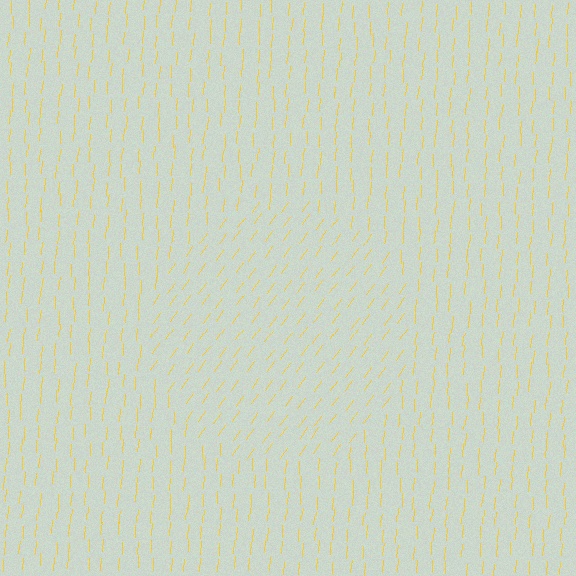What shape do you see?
I see a circle.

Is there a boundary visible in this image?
Yes, there is a texture boundary formed by a change in line orientation.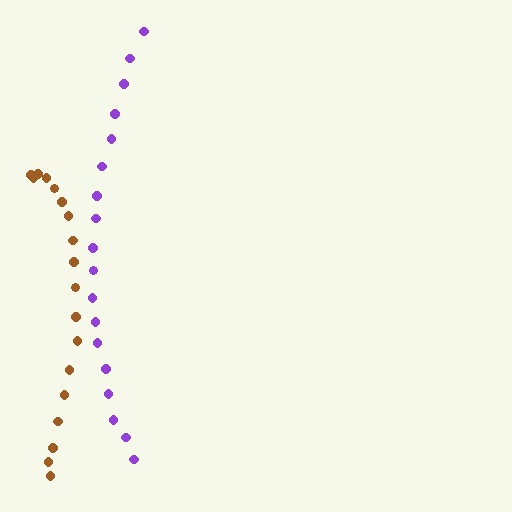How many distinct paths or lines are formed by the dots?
There are 2 distinct paths.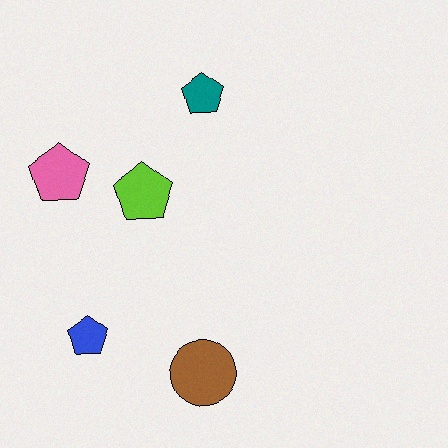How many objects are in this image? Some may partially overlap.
There are 5 objects.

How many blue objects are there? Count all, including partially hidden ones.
There is 1 blue object.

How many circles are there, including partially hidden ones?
There is 1 circle.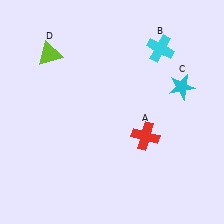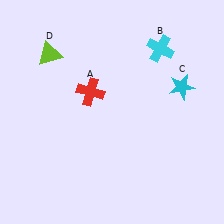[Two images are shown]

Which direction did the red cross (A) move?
The red cross (A) moved left.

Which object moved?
The red cross (A) moved left.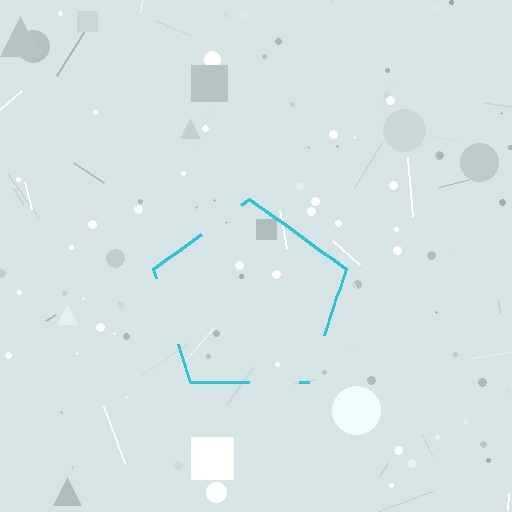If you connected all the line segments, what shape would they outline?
They would outline a pentagon.